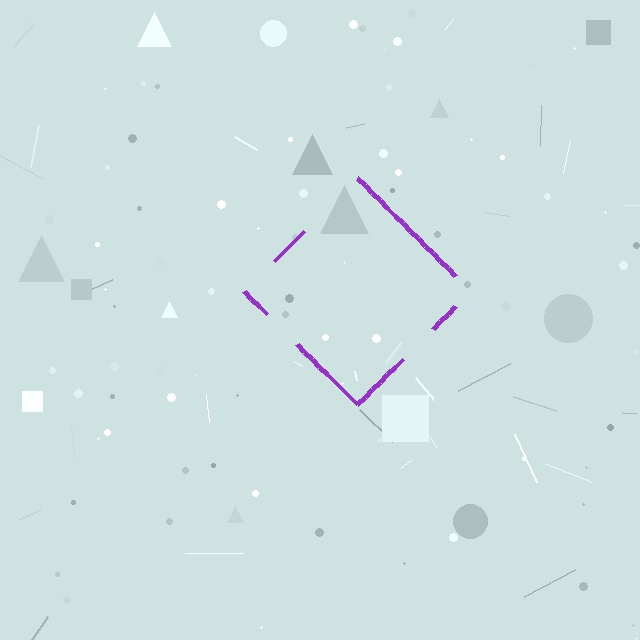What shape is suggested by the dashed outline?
The dashed outline suggests a diamond.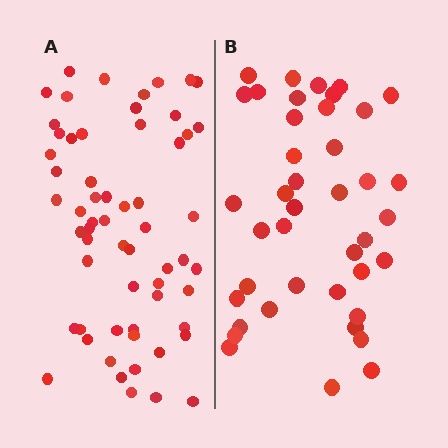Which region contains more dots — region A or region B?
Region A (the left region) has more dots.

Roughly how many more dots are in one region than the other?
Region A has approximately 20 more dots than region B.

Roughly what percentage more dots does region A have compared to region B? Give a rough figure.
About 45% more.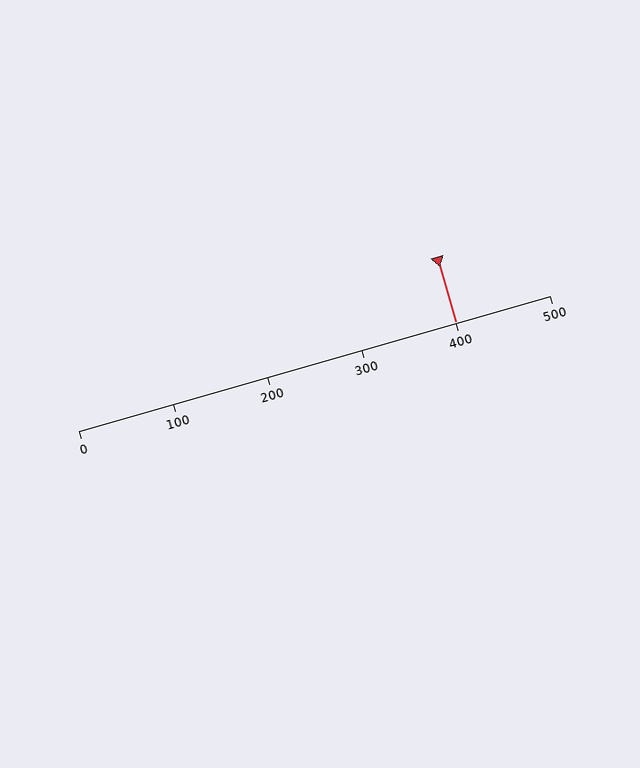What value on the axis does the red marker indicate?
The marker indicates approximately 400.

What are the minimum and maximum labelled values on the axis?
The axis runs from 0 to 500.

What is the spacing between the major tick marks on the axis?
The major ticks are spaced 100 apart.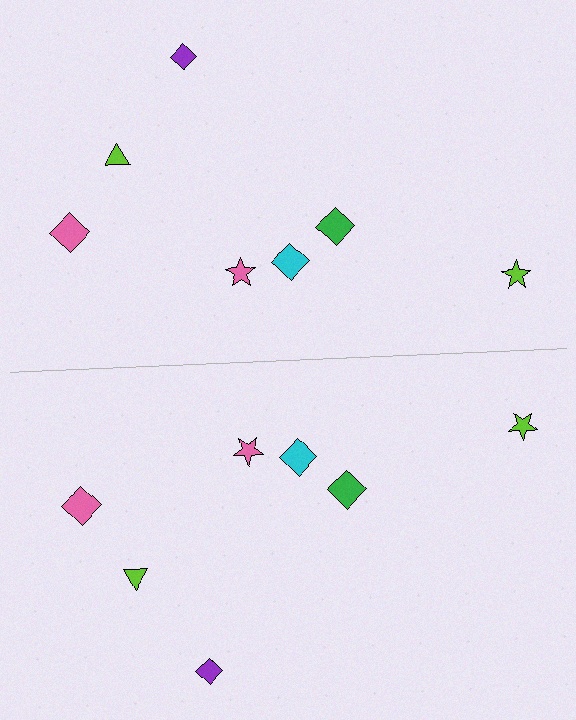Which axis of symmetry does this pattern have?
The pattern has a horizontal axis of symmetry running through the center of the image.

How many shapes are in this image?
There are 14 shapes in this image.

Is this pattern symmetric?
Yes, this pattern has bilateral (reflection) symmetry.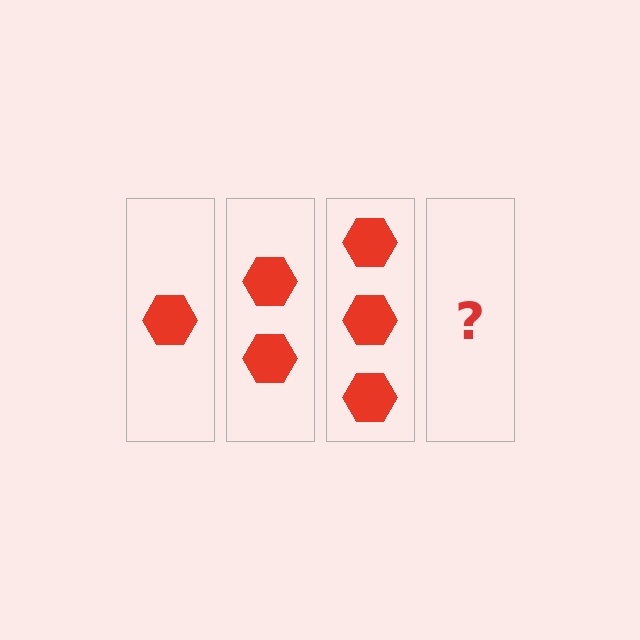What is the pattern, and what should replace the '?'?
The pattern is that each step adds one more hexagon. The '?' should be 4 hexagons.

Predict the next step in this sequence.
The next step is 4 hexagons.